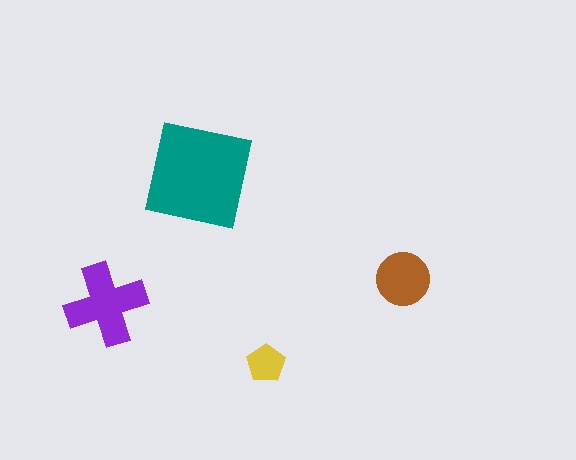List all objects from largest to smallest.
The teal square, the purple cross, the brown circle, the yellow pentagon.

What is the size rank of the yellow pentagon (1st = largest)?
4th.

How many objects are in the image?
There are 4 objects in the image.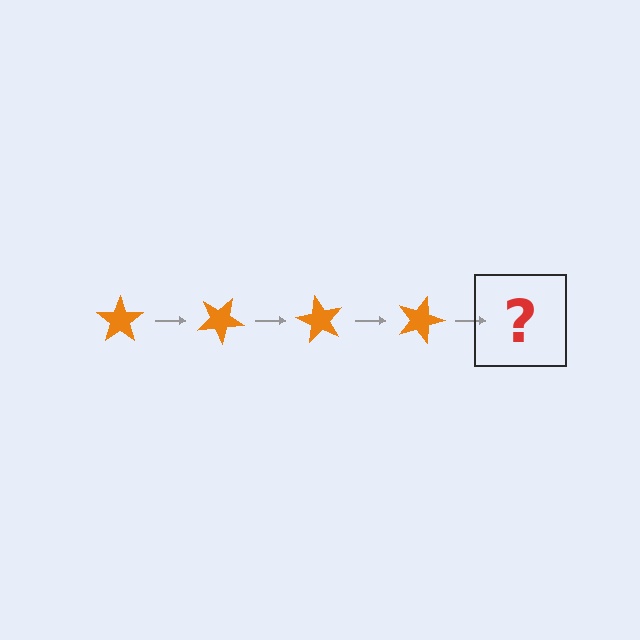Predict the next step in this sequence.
The next step is an orange star rotated 120 degrees.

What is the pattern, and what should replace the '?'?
The pattern is that the star rotates 30 degrees each step. The '?' should be an orange star rotated 120 degrees.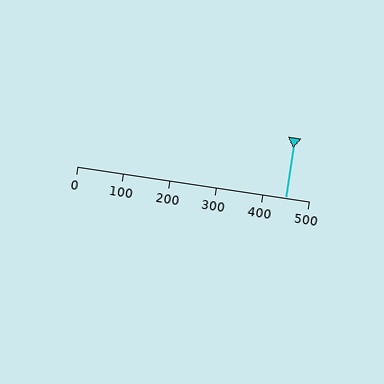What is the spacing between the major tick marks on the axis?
The major ticks are spaced 100 apart.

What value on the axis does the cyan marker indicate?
The marker indicates approximately 450.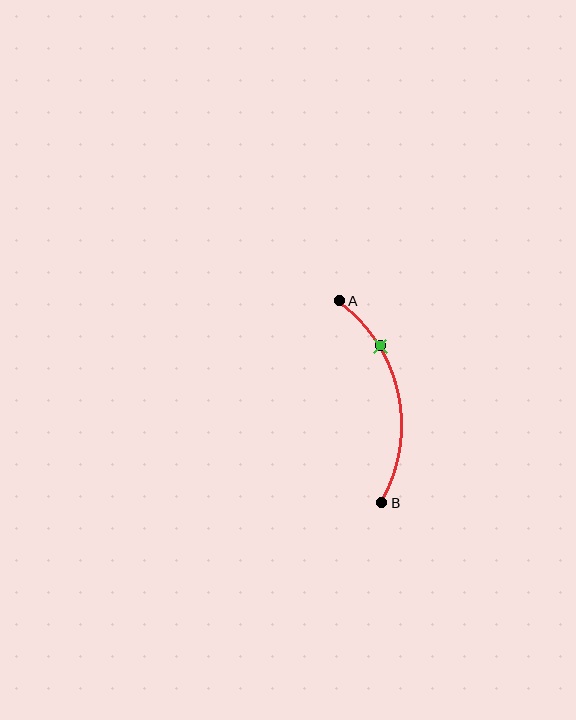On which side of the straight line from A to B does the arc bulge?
The arc bulges to the right of the straight line connecting A and B.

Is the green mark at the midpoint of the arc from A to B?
No. The green mark lies on the arc but is closer to endpoint A. The arc midpoint would be at the point on the curve equidistant along the arc from both A and B.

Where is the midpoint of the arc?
The arc midpoint is the point on the curve farthest from the straight line joining A and B. It sits to the right of that line.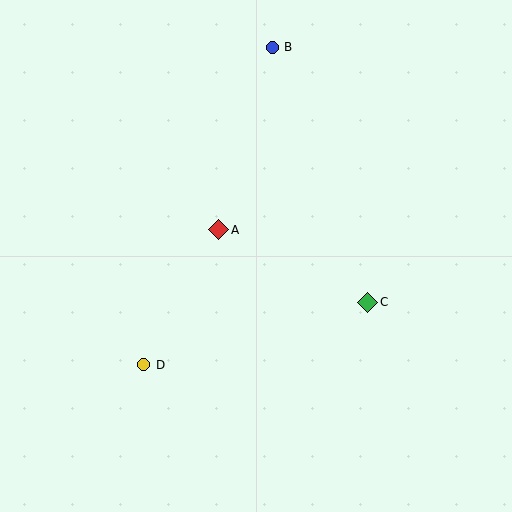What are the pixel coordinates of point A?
Point A is at (219, 230).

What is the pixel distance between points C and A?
The distance between C and A is 166 pixels.